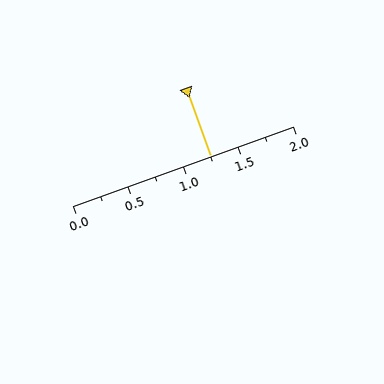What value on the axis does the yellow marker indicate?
The marker indicates approximately 1.25.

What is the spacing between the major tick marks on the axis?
The major ticks are spaced 0.5 apart.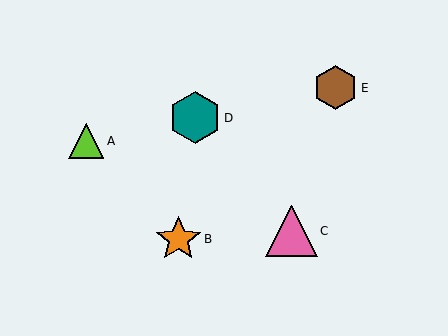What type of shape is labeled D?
Shape D is a teal hexagon.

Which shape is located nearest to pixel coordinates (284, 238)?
The pink triangle (labeled C) at (292, 231) is nearest to that location.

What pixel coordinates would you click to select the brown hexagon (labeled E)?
Click at (335, 88) to select the brown hexagon E.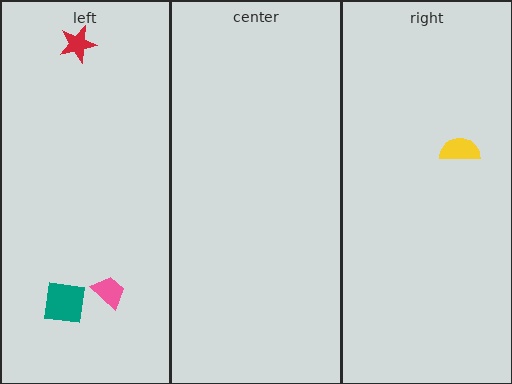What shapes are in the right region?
The yellow semicircle.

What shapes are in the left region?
The pink trapezoid, the teal square, the red star.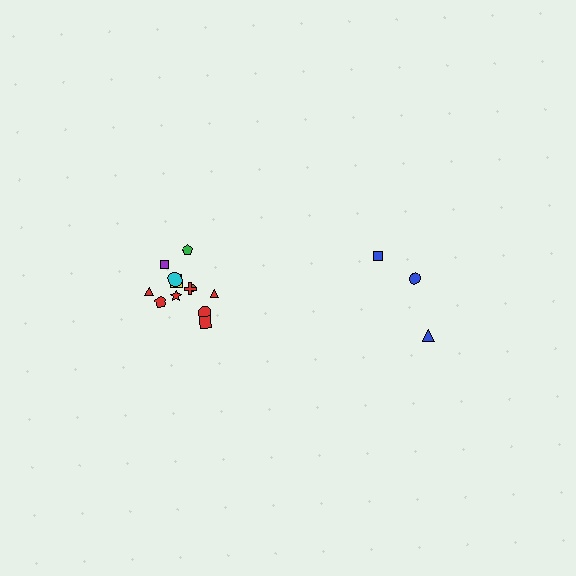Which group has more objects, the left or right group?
The left group.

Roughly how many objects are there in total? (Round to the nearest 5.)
Roughly 15 objects in total.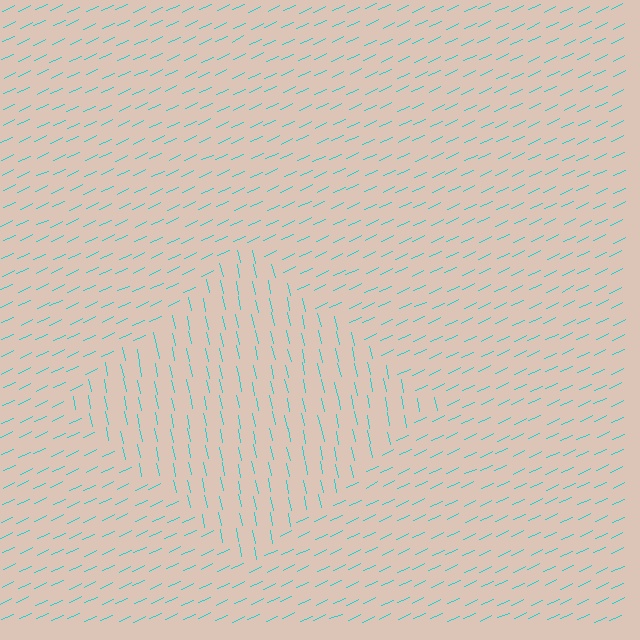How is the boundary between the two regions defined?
The boundary is defined purely by a change in line orientation (approximately 77 degrees difference). All lines are the same color and thickness.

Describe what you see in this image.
The image is filled with small cyan line segments. A diamond region in the image has lines oriented differently from the surrounding lines, creating a visible texture boundary.